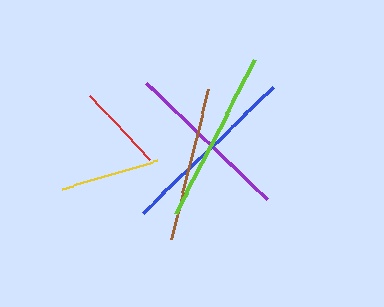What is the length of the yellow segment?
The yellow segment is approximately 99 pixels long.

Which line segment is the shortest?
The red line is the shortest at approximately 88 pixels.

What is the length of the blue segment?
The blue segment is approximately 181 pixels long.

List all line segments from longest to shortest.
From longest to shortest: blue, lime, purple, brown, yellow, red.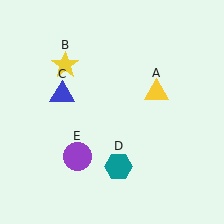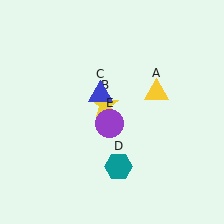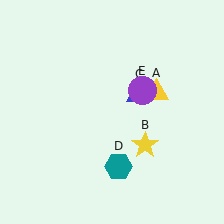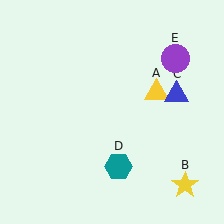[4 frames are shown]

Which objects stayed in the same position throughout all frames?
Yellow triangle (object A) and teal hexagon (object D) remained stationary.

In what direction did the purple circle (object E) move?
The purple circle (object E) moved up and to the right.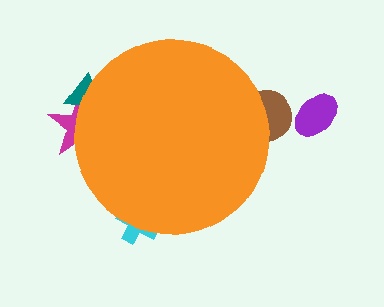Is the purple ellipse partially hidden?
No, the purple ellipse is fully visible.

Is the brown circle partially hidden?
Yes, the brown circle is partially hidden behind the orange circle.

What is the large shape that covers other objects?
An orange circle.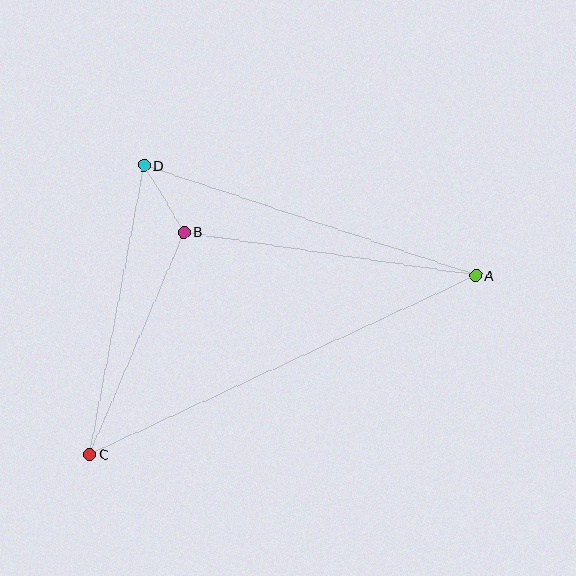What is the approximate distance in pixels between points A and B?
The distance between A and B is approximately 295 pixels.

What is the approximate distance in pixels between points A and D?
The distance between A and D is approximately 350 pixels.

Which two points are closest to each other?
Points B and D are closest to each other.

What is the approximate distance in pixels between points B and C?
The distance between B and C is approximately 241 pixels.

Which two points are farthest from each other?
Points A and C are farthest from each other.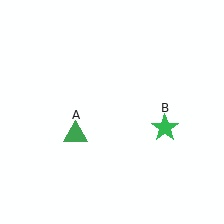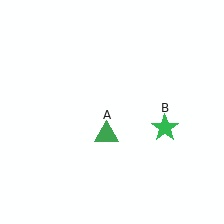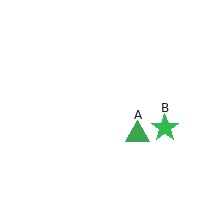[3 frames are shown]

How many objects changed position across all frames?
1 object changed position: green triangle (object A).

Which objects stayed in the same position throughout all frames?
Green star (object B) remained stationary.